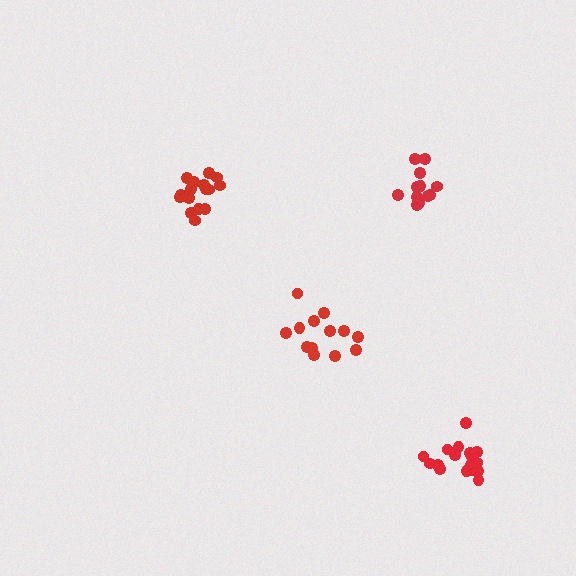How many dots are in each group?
Group 1: 12 dots, Group 2: 13 dots, Group 3: 18 dots, Group 4: 17 dots (60 total).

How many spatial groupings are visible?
There are 4 spatial groupings.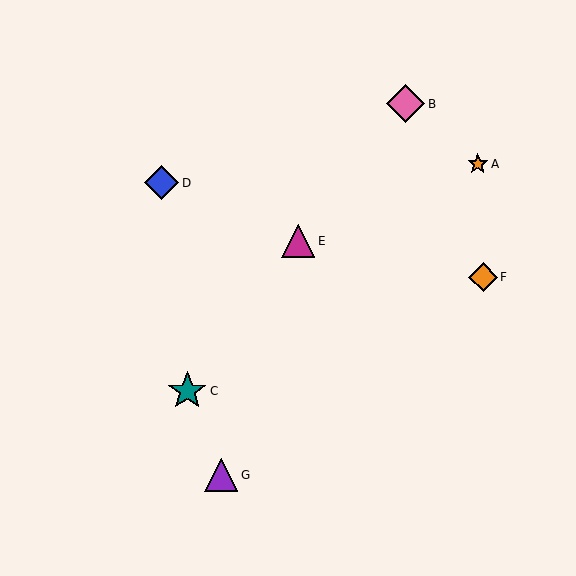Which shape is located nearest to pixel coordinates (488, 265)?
The orange diamond (labeled F) at (483, 277) is nearest to that location.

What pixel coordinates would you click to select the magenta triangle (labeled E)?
Click at (298, 241) to select the magenta triangle E.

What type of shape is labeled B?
Shape B is a pink diamond.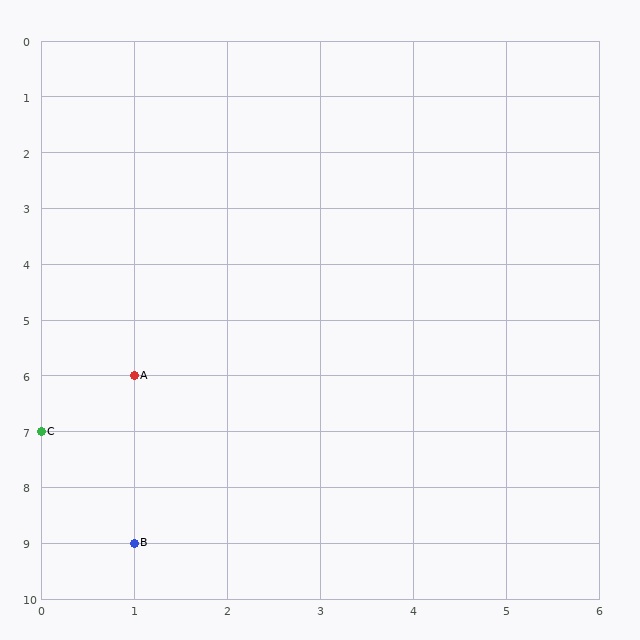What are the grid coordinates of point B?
Point B is at grid coordinates (1, 9).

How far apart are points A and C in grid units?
Points A and C are 1 column and 1 row apart (about 1.4 grid units diagonally).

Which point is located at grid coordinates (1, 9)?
Point B is at (1, 9).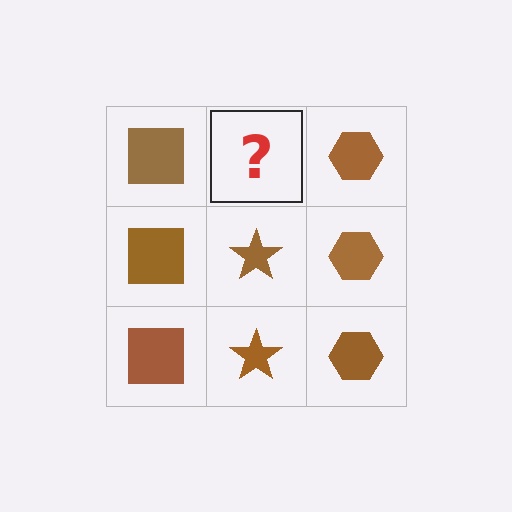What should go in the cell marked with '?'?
The missing cell should contain a brown star.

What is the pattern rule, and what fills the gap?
The rule is that each column has a consistent shape. The gap should be filled with a brown star.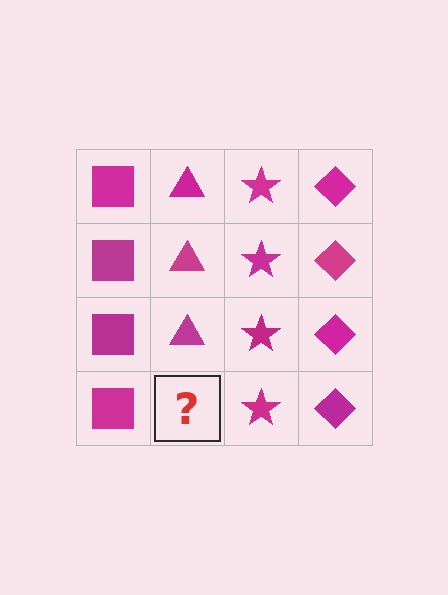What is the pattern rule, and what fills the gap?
The rule is that each column has a consistent shape. The gap should be filled with a magenta triangle.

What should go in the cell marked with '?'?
The missing cell should contain a magenta triangle.